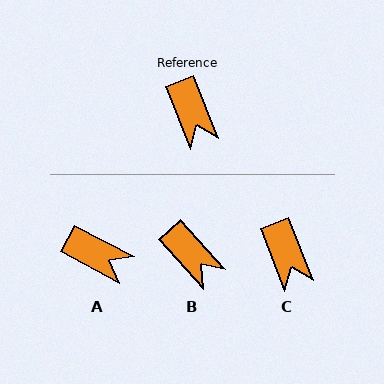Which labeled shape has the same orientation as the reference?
C.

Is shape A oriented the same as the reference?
No, it is off by about 40 degrees.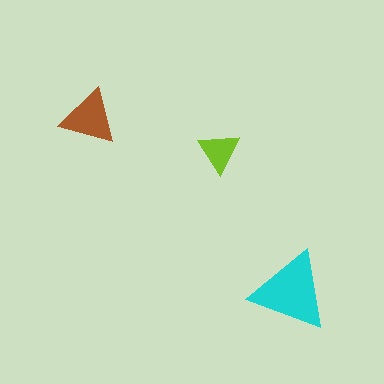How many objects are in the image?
There are 3 objects in the image.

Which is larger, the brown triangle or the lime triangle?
The brown one.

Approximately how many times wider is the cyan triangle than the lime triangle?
About 2 times wider.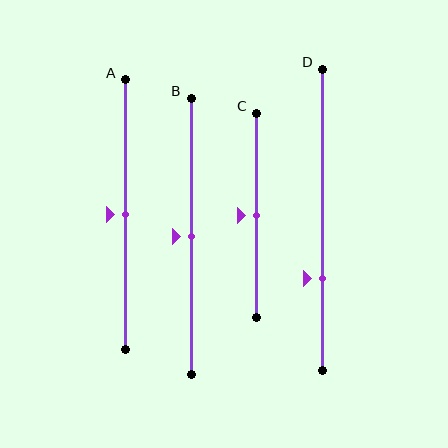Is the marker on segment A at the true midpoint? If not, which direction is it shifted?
Yes, the marker on segment A is at the true midpoint.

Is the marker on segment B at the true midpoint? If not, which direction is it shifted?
Yes, the marker on segment B is at the true midpoint.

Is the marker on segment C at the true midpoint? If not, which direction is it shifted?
Yes, the marker on segment C is at the true midpoint.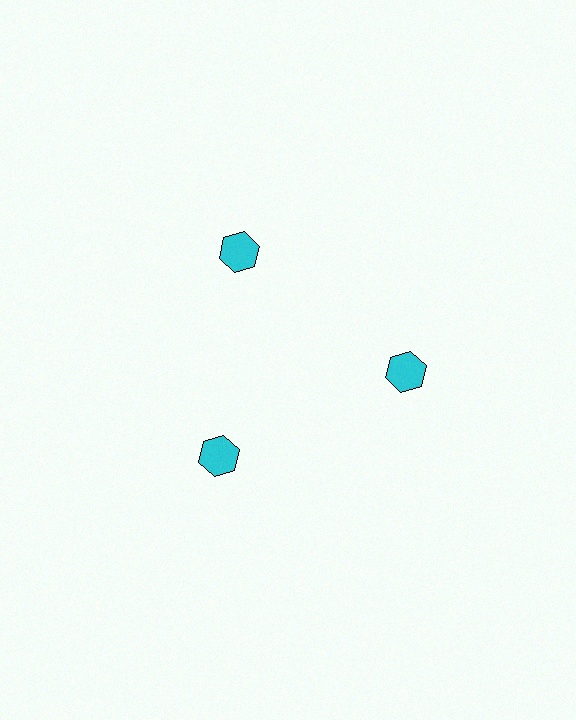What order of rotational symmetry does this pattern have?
This pattern has 3-fold rotational symmetry.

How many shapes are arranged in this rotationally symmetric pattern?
There are 3 shapes, arranged in 3 groups of 1.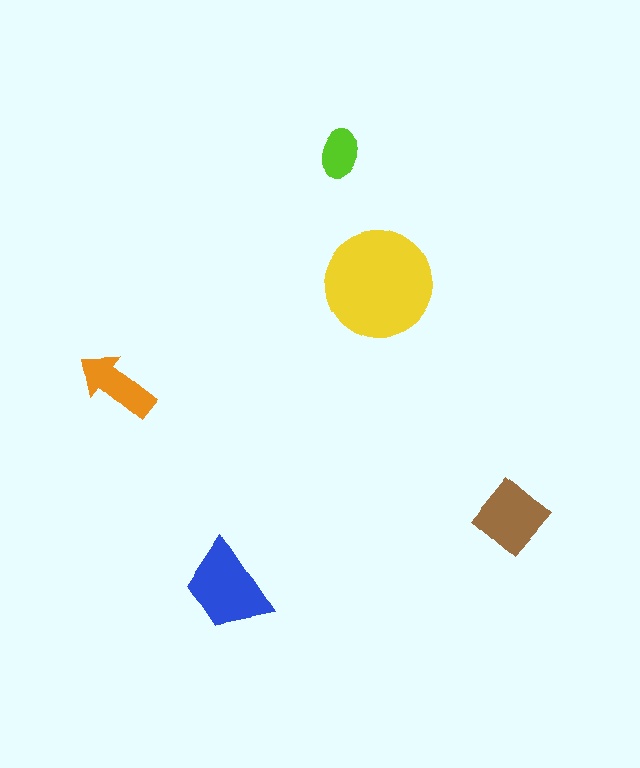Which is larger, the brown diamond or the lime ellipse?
The brown diamond.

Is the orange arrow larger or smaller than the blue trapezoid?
Smaller.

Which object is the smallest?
The lime ellipse.